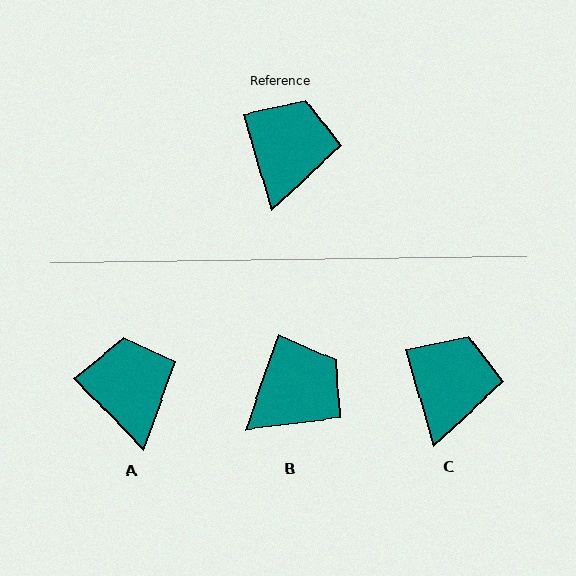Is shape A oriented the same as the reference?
No, it is off by about 28 degrees.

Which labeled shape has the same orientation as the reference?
C.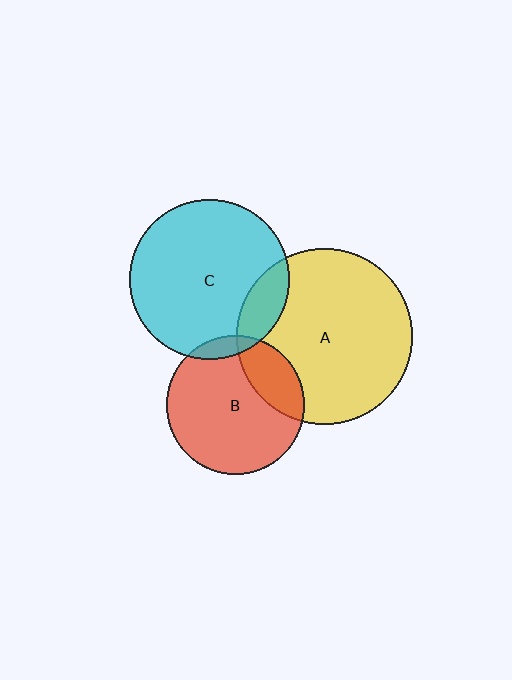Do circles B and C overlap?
Yes.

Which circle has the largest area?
Circle A (yellow).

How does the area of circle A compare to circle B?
Approximately 1.6 times.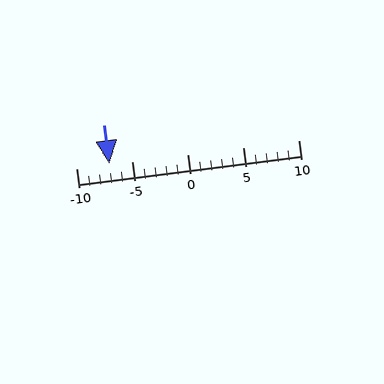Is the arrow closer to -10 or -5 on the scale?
The arrow is closer to -5.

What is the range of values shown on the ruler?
The ruler shows values from -10 to 10.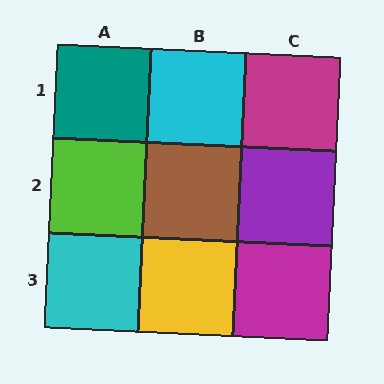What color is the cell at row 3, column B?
Yellow.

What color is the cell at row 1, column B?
Cyan.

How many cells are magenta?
2 cells are magenta.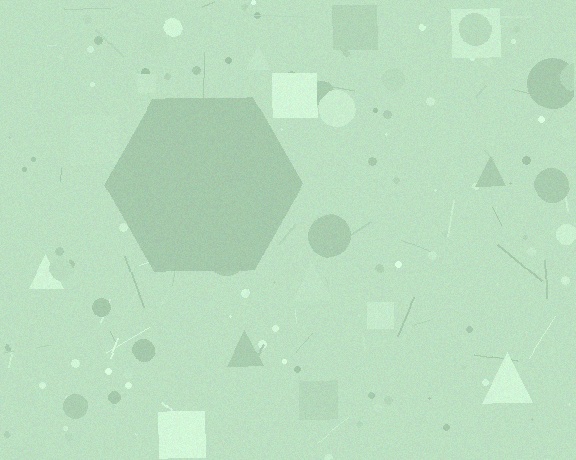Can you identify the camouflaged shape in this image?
The camouflaged shape is a hexagon.